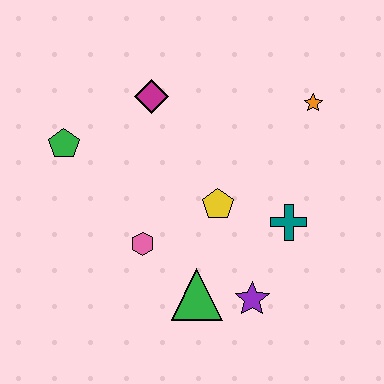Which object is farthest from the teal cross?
The green pentagon is farthest from the teal cross.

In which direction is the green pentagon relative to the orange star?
The green pentagon is to the left of the orange star.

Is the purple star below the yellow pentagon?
Yes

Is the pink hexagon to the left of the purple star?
Yes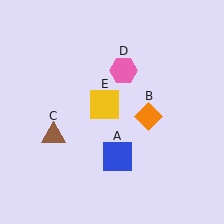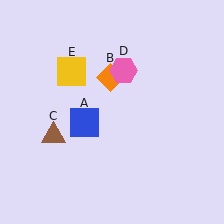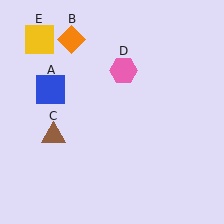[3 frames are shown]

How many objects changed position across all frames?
3 objects changed position: blue square (object A), orange diamond (object B), yellow square (object E).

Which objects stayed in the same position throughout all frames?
Brown triangle (object C) and pink hexagon (object D) remained stationary.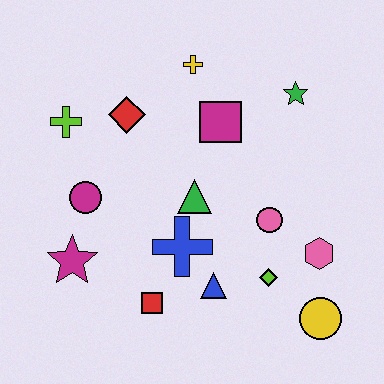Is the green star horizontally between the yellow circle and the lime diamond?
Yes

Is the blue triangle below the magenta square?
Yes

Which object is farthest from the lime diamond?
The lime cross is farthest from the lime diamond.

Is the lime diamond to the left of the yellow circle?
Yes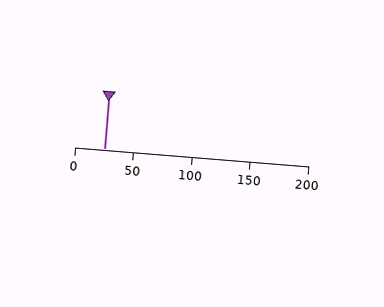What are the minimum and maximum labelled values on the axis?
The axis runs from 0 to 200.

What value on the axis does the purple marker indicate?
The marker indicates approximately 25.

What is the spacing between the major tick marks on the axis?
The major ticks are spaced 50 apart.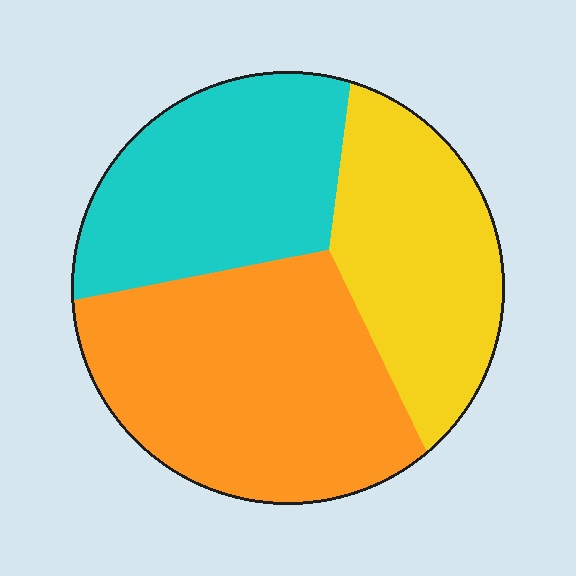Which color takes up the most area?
Orange, at roughly 40%.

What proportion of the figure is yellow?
Yellow covers 28% of the figure.